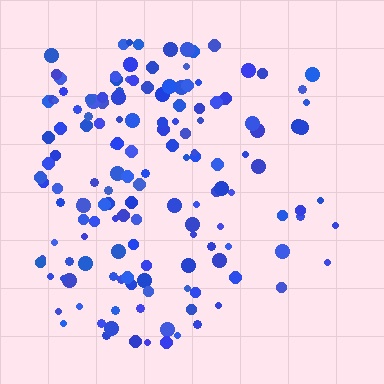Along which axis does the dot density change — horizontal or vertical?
Horizontal.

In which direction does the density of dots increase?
From right to left, with the left side densest.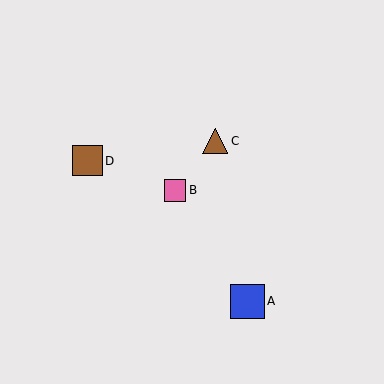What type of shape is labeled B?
Shape B is a pink square.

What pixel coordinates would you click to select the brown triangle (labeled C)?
Click at (215, 141) to select the brown triangle C.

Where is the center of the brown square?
The center of the brown square is at (87, 161).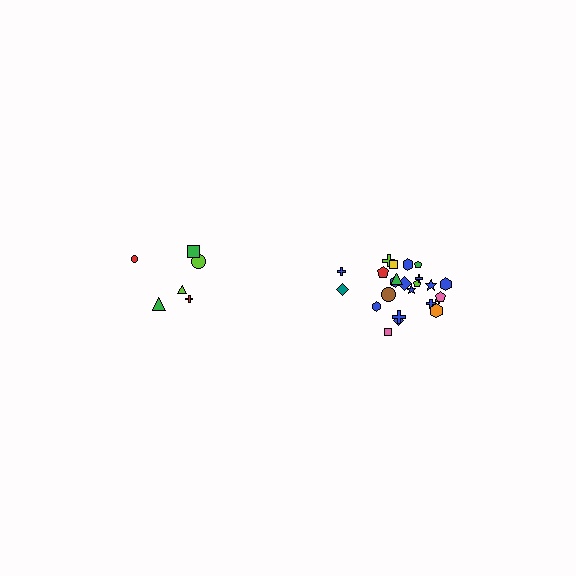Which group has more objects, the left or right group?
The right group.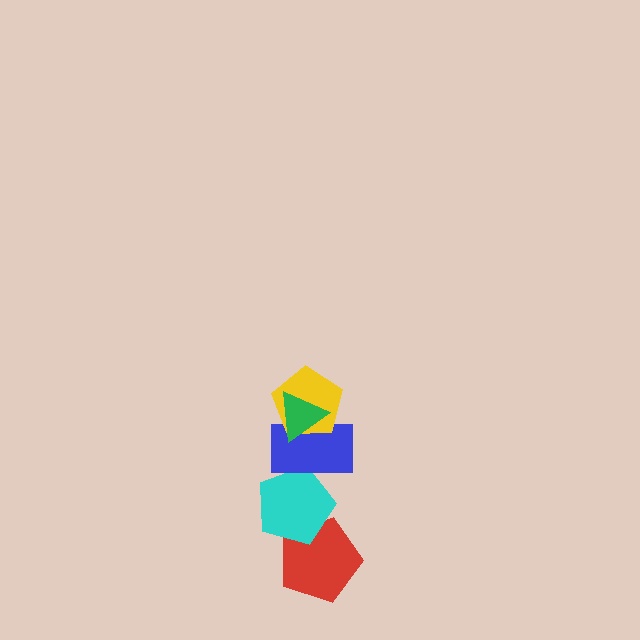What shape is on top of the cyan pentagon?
The blue rectangle is on top of the cyan pentagon.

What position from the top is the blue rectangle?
The blue rectangle is 3rd from the top.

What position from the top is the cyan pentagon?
The cyan pentagon is 4th from the top.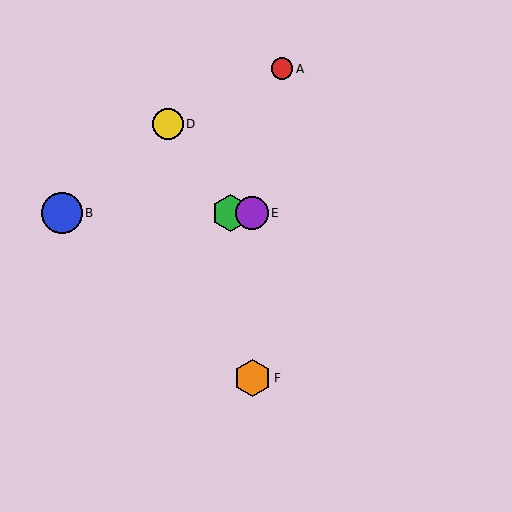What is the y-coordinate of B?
Object B is at y≈213.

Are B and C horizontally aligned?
Yes, both are at y≈213.